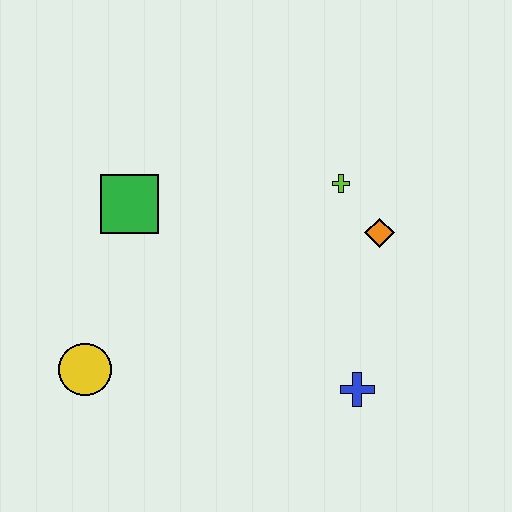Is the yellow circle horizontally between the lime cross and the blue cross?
No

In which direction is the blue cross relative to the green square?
The blue cross is to the right of the green square.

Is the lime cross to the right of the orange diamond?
No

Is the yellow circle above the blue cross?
Yes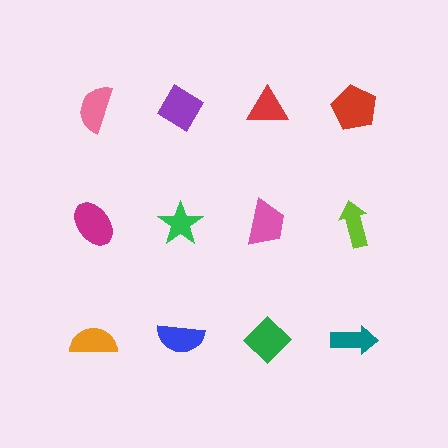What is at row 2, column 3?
A pink trapezoid.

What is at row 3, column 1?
An orange semicircle.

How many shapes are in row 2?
4 shapes.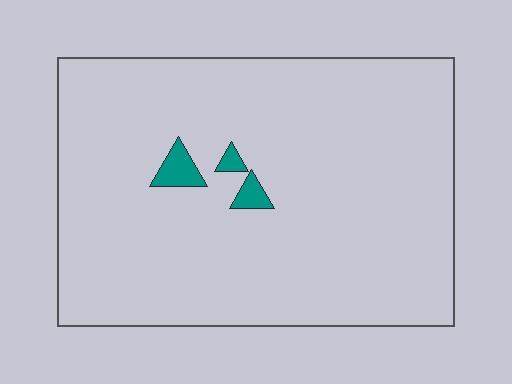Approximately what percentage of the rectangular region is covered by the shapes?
Approximately 5%.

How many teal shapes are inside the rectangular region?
3.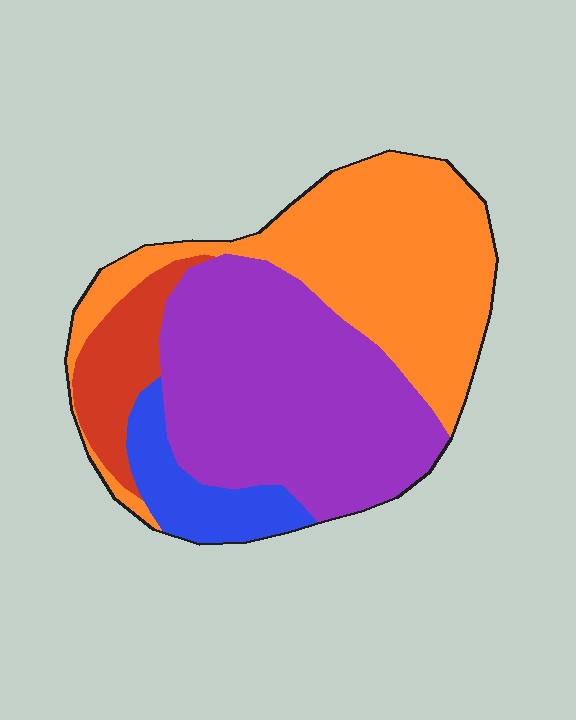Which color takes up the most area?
Purple, at roughly 45%.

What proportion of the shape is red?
Red covers about 10% of the shape.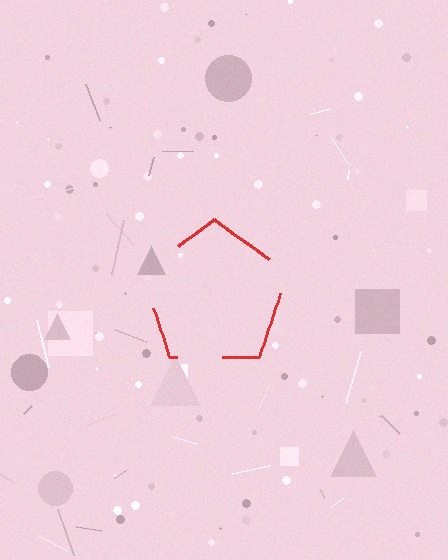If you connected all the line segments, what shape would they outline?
They would outline a pentagon.